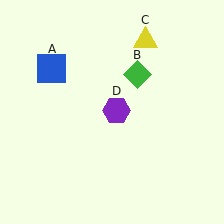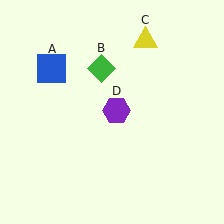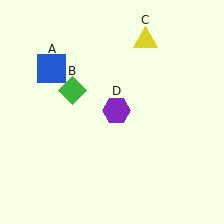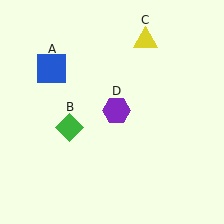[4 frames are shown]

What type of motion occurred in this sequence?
The green diamond (object B) rotated counterclockwise around the center of the scene.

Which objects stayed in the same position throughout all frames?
Blue square (object A) and yellow triangle (object C) and purple hexagon (object D) remained stationary.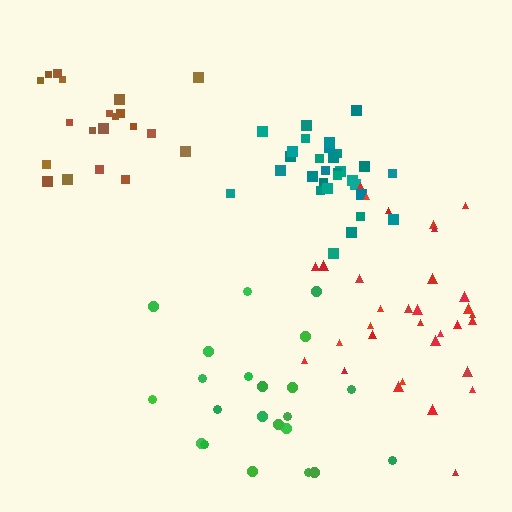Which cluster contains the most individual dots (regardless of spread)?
Red (33).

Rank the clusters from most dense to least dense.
teal, brown, green, red.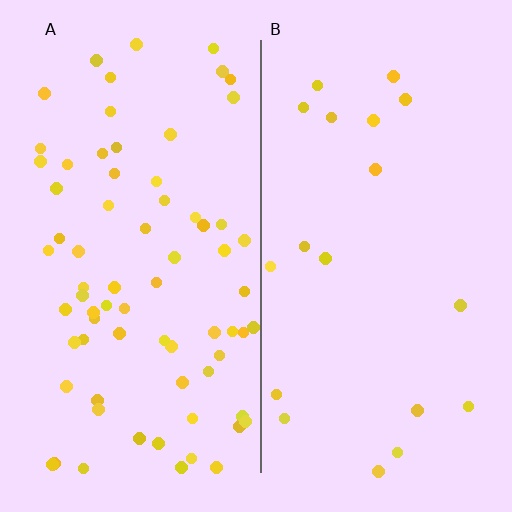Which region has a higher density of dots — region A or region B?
A (the left).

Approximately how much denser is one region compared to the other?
Approximately 3.8× — region A over region B.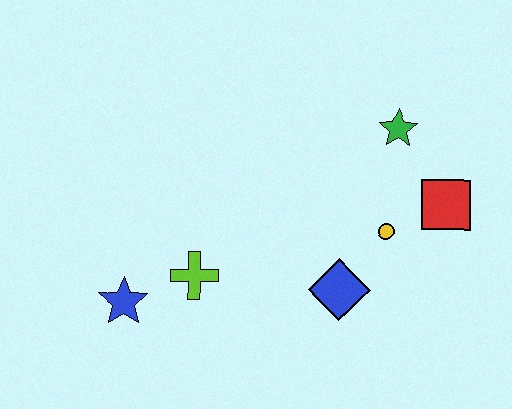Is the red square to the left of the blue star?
No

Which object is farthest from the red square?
The blue star is farthest from the red square.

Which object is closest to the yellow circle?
The red square is closest to the yellow circle.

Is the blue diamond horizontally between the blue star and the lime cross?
No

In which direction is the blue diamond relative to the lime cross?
The blue diamond is to the right of the lime cross.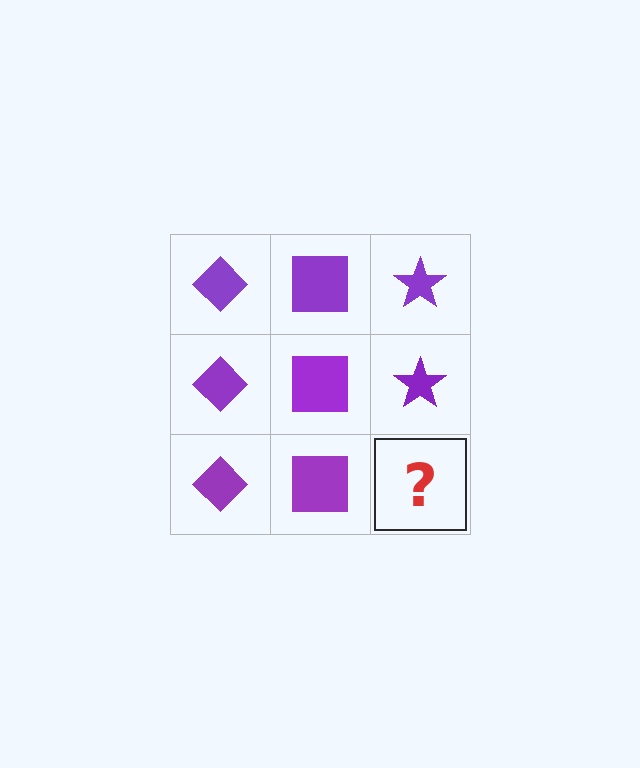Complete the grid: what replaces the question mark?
The question mark should be replaced with a purple star.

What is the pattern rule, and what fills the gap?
The rule is that each column has a consistent shape. The gap should be filled with a purple star.